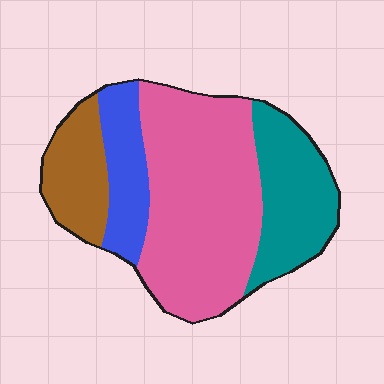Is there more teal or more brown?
Teal.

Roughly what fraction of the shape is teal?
Teal covers 22% of the shape.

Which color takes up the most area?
Pink, at roughly 50%.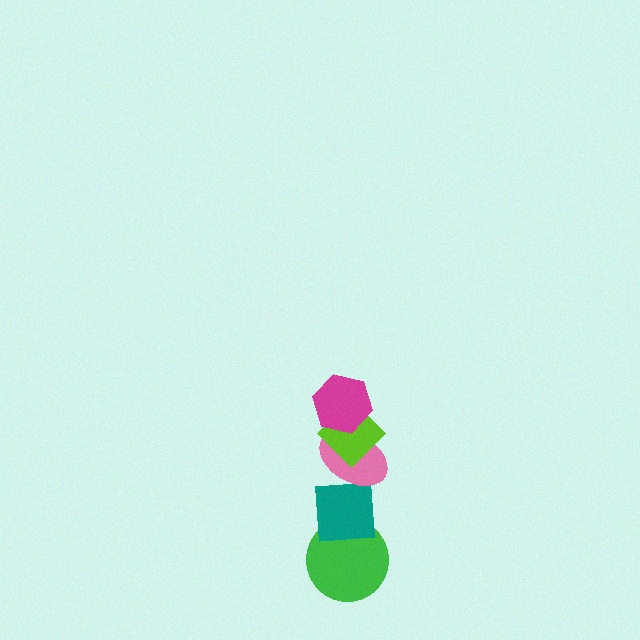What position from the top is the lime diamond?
The lime diamond is 2nd from the top.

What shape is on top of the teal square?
The pink ellipse is on top of the teal square.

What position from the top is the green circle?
The green circle is 5th from the top.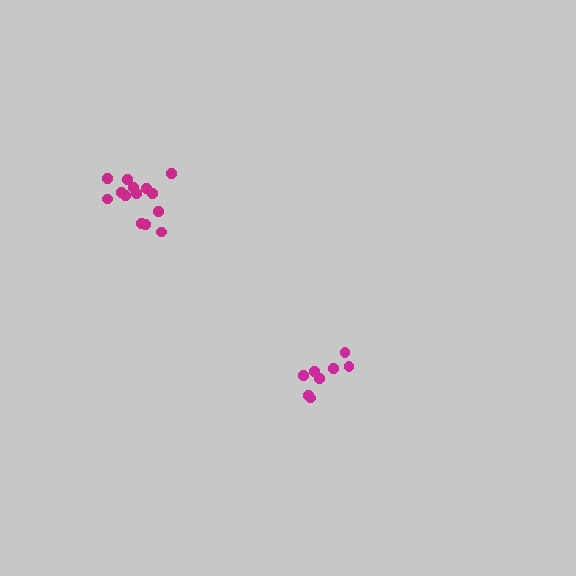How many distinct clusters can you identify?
There are 2 distinct clusters.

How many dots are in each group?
Group 1: 8 dots, Group 2: 14 dots (22 total).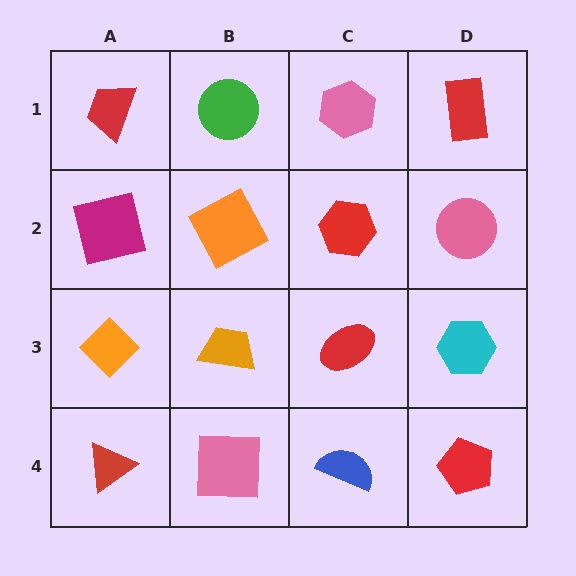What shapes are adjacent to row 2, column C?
A pink hexagon (row 1, column C), a red ellipse (row 3, column C), an orange square (row 2, column B), a pink circle (row 2, column D).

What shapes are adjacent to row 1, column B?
An orange square (row 2, column B), a red trapezoid (row 1, column A), a pink hexagon (row 1, column C).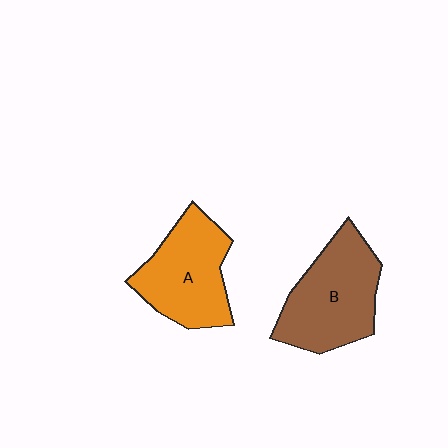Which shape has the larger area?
Shape B (brown).